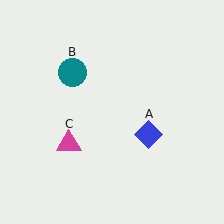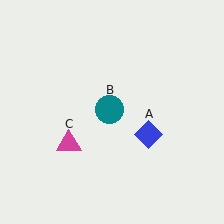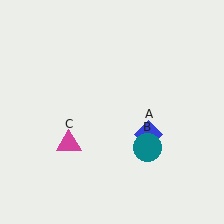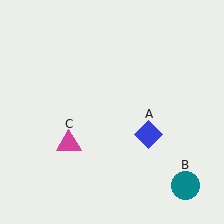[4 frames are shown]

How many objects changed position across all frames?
1 object changed position: teal circle (object B).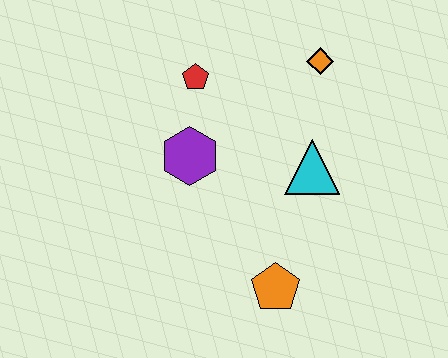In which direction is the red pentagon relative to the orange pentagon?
The red pentagon is above the orange pentagon.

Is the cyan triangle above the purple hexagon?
No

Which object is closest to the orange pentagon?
The cyan triangle is closest to the orange pentagon.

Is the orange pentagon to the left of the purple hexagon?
No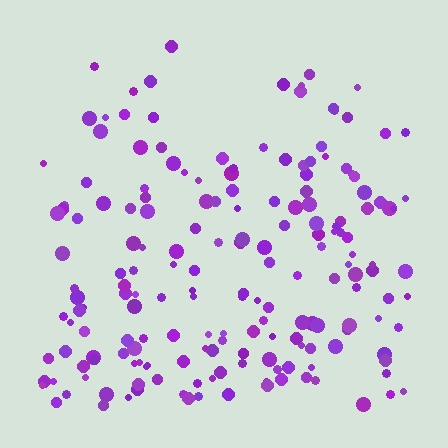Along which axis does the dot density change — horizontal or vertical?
Vertical.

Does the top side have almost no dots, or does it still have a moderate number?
Still a moderate number, just noticeably fewer than the bottom.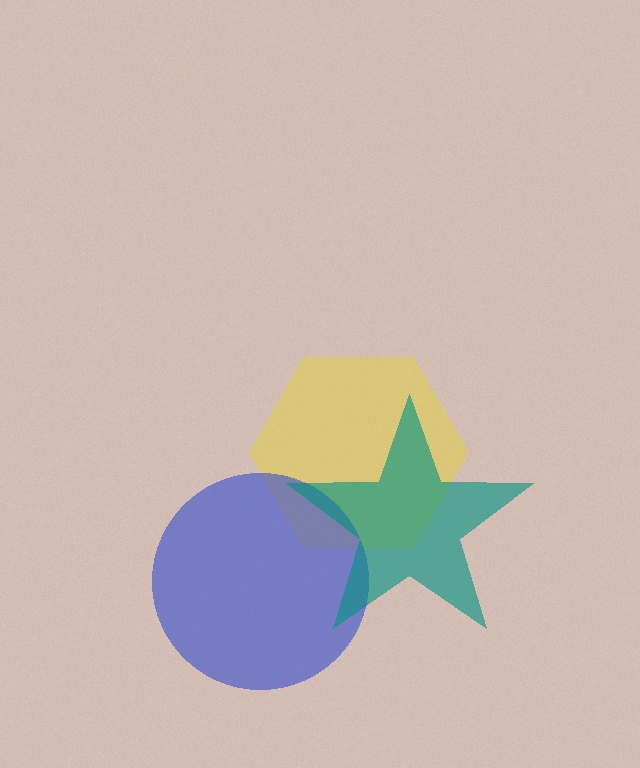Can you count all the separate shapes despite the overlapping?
Yes, there are 3 separate shapes.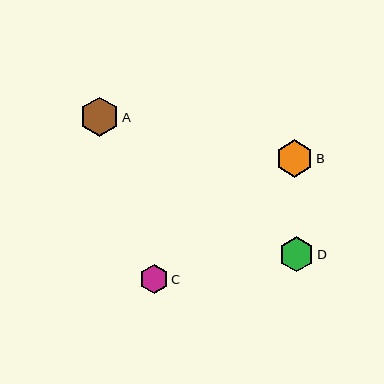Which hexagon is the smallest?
Hexagon C is the smallest with a size of approximately 29 pixels.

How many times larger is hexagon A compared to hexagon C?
Hexagon A is approximately 1.4 times the size of hexagon C.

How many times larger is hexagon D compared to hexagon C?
Hexagon D is approximately 1.2 times the size of hexagon C.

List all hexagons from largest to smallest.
From largest to smallest: A, B, D, C.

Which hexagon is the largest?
Hexagon A is the largest with a size of approximately 40 pixels.